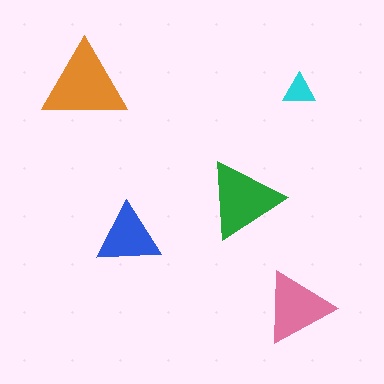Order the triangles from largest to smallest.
the orange one, the green one, the pink one, the blue one, the cyan one.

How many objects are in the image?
There are 5 objects in the image.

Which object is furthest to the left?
The orange triangle is leftmost.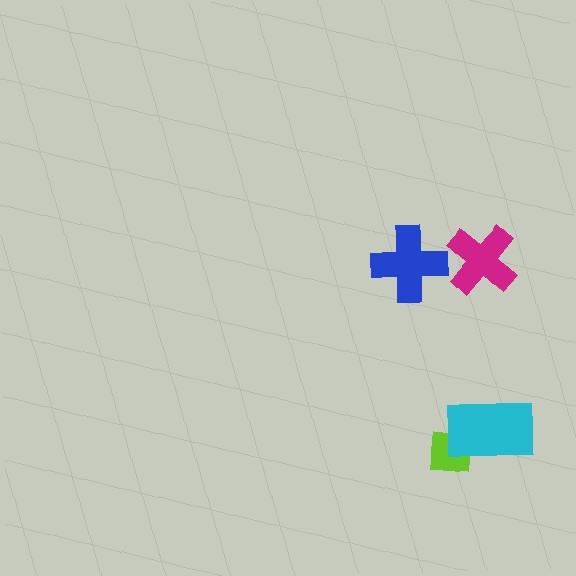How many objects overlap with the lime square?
1 object overlaps with the lime square.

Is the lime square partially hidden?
Yes, it is partially covered by another shape.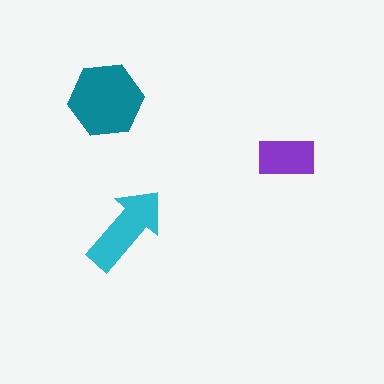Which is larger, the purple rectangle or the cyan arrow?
The cyan arrow.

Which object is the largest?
The teal hexagon.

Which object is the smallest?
The purple rectangle.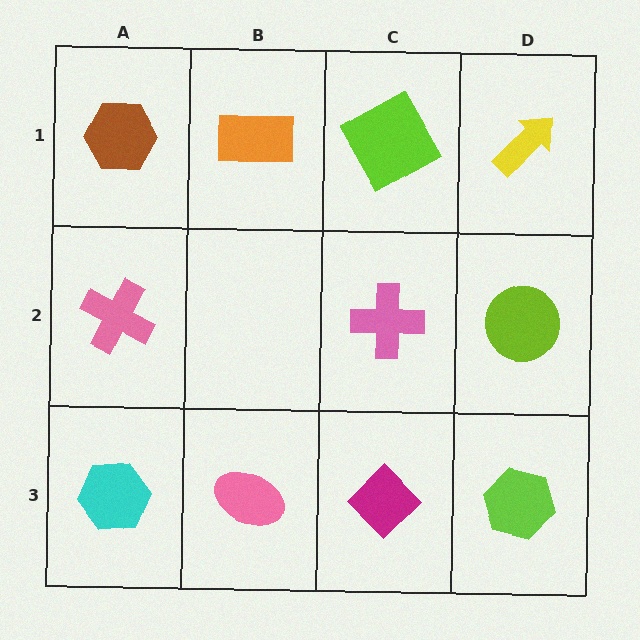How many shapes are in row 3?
4 shapes.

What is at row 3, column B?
A pink ellipse.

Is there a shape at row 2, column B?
No, that cell is empty.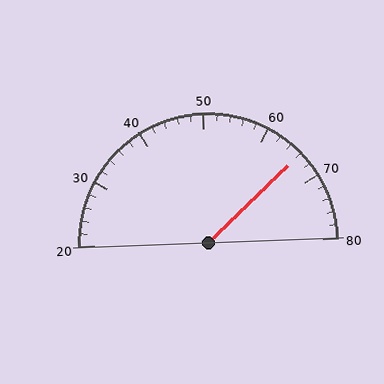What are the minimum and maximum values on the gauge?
The gauge ranges from 20 to 80.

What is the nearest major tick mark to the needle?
The nearest major tick mark is 70.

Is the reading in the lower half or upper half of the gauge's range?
The reading is in the upper half of the range (20 to 80).